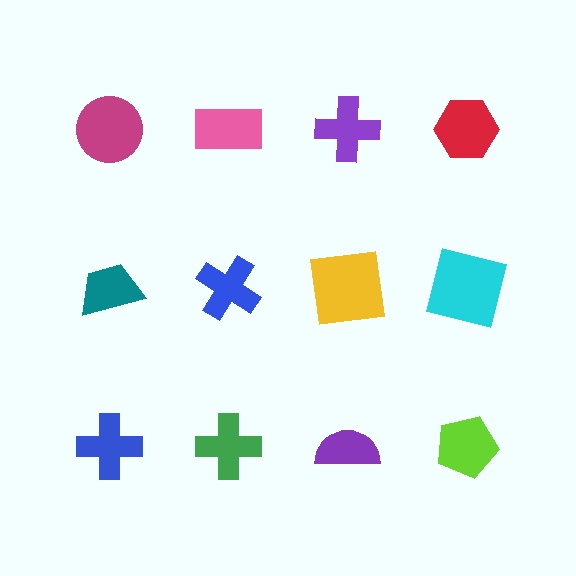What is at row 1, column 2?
A pink rectangle.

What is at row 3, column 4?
A lime pentagon.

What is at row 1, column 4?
A red hexagon.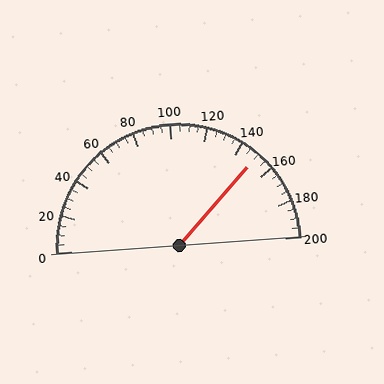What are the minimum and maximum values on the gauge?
The gauge ranges from 0 to 200.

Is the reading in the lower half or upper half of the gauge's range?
The reading is in the upper half of the range (0 to 200).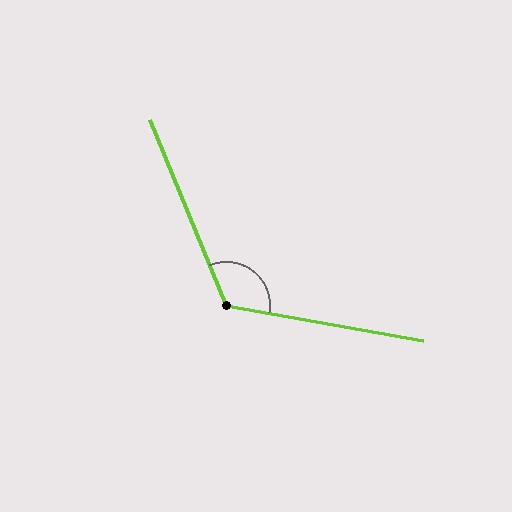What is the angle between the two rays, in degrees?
Approximately 122 degrees.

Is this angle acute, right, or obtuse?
It is obtuse.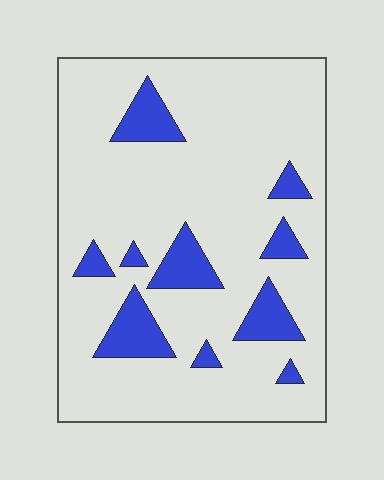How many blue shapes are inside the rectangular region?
10.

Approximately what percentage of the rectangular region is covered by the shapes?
Approximately 15%.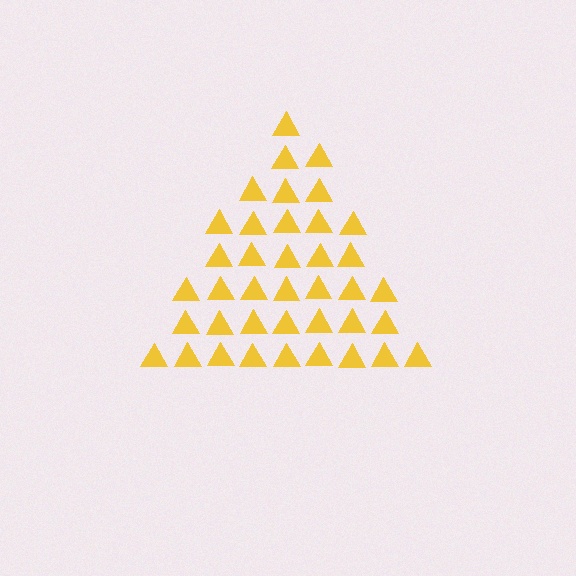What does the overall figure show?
The overall figure shows a triangle.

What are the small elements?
The small elements are triangles.